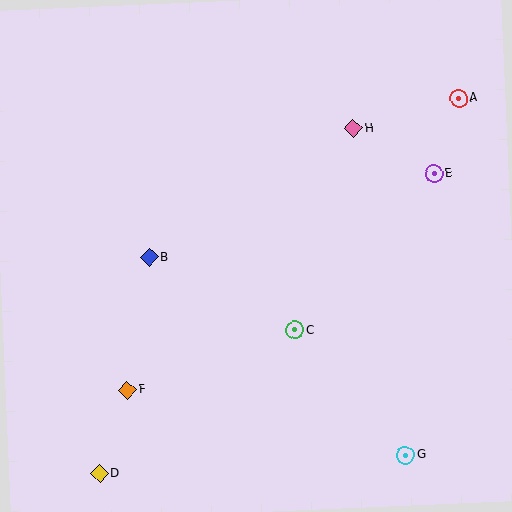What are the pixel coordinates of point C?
Point C is at (295, 330).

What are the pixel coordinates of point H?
Point H is at (353, 129).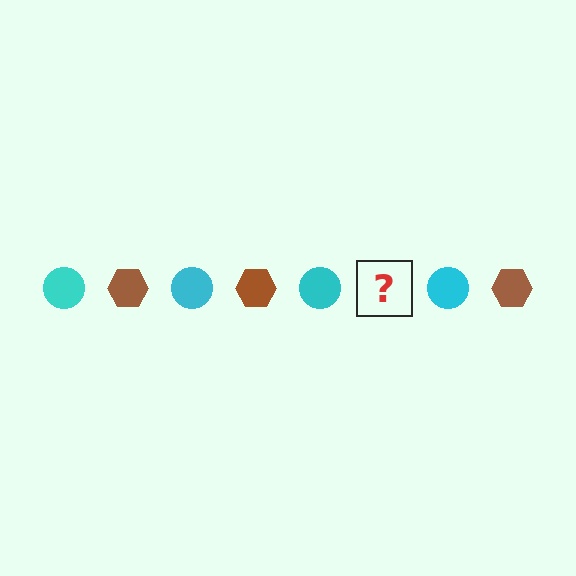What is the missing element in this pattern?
The missing element is a brown hexagon.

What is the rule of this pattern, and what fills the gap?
The rule is that the pattern alternates between cyan circle and brown hexagon. The gap should be filled with a brown hexagon.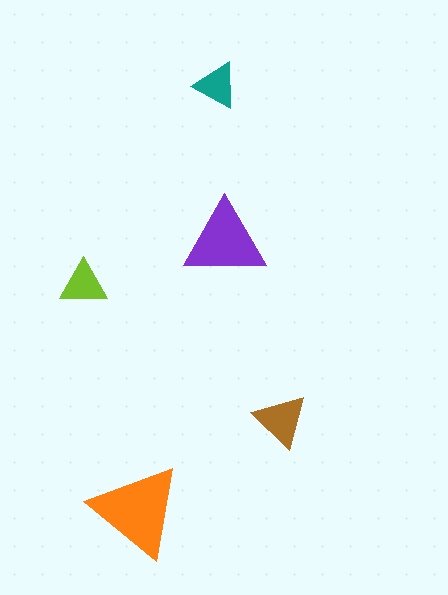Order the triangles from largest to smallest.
the orange one, the purple one, the brown one, the lime one, the teal one.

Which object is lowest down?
The orange triangle is bottommost.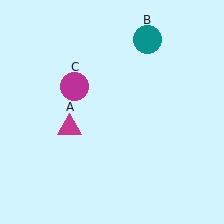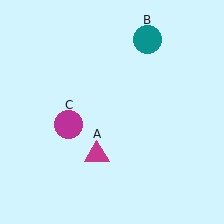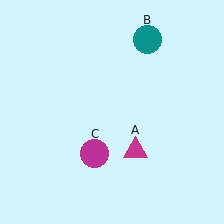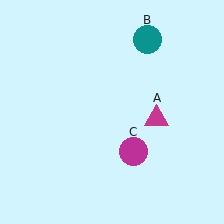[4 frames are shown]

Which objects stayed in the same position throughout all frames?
Teal circle (object B) remained stationary.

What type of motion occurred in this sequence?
The magenta triangle (object A), magenta circle (object C) rotated counterclockwise around the center of the scene.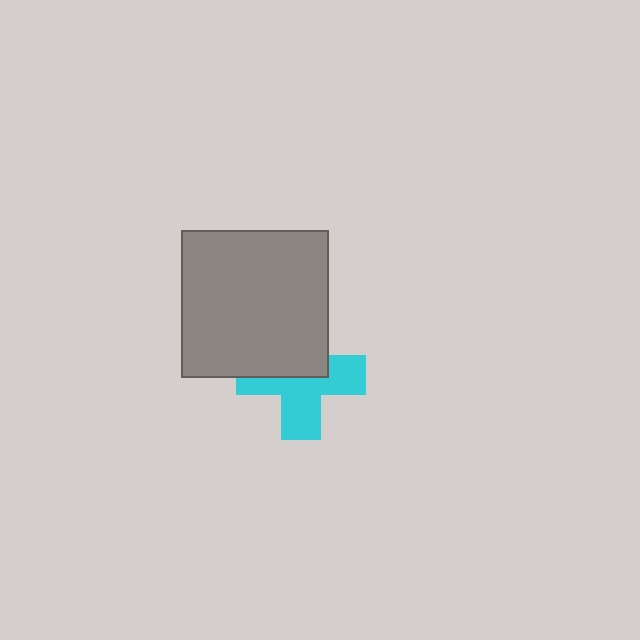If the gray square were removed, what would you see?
You would see the complete cyan cross.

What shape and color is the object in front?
The object in front is a gray square.